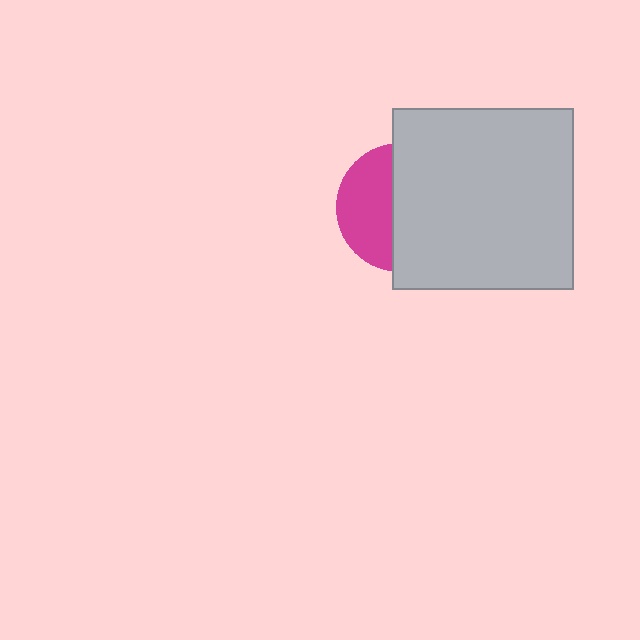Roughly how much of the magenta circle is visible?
A small part of it is visible (roughly 41%).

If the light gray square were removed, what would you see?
You would see the complete magenta circle.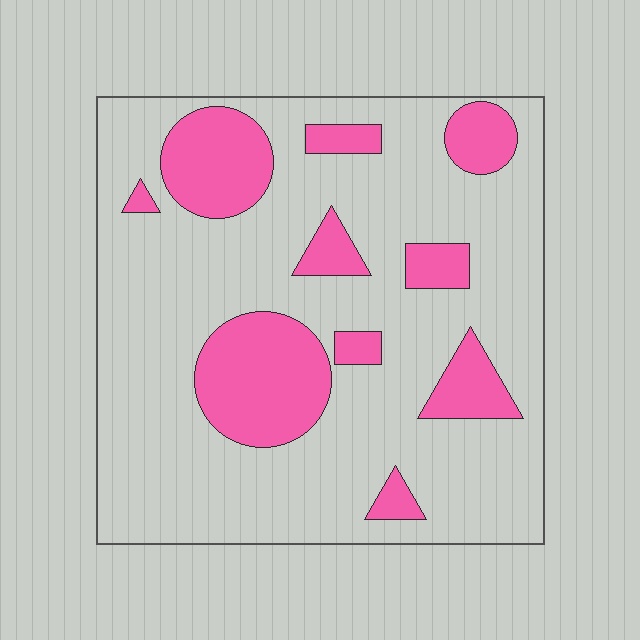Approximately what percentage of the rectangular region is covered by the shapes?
Approximately 25%.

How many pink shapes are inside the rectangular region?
10.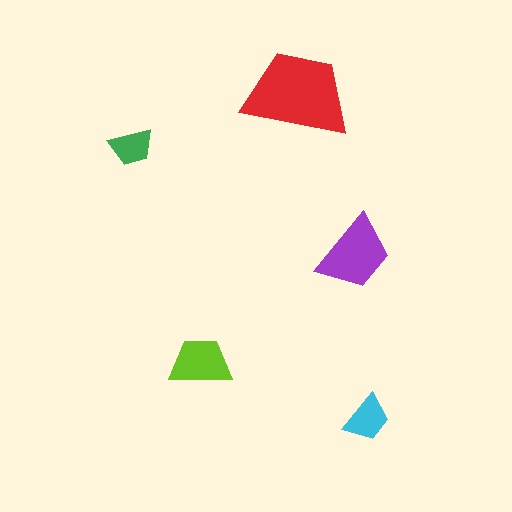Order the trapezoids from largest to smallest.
the red one, the purple one, the lime one, the cyan one, the green one.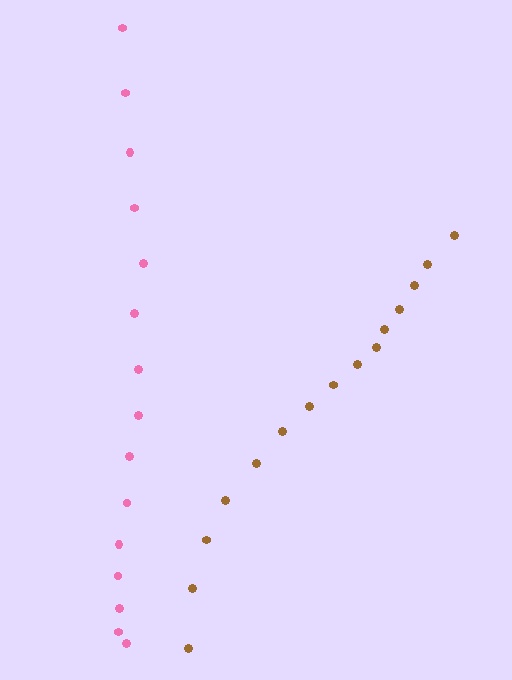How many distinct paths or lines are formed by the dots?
There are 2 distinct paths.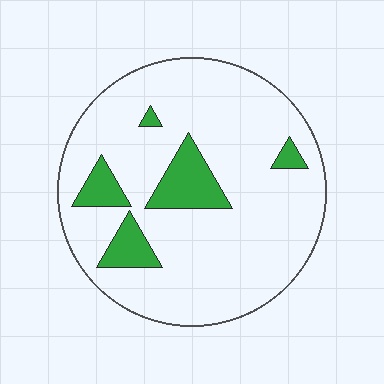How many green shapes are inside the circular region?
5.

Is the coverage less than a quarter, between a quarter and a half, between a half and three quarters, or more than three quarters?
Less than a quarter.